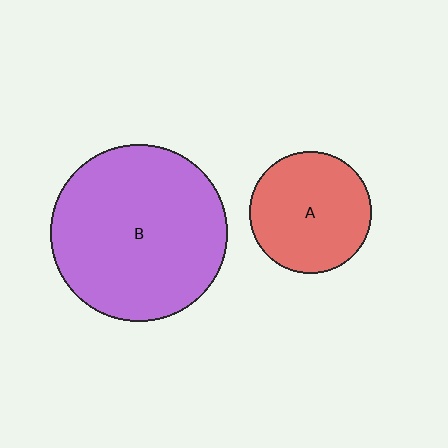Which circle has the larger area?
Circle B (purple).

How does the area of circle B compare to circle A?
Approximately 2.1 times.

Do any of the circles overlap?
No, none of the circles overlap.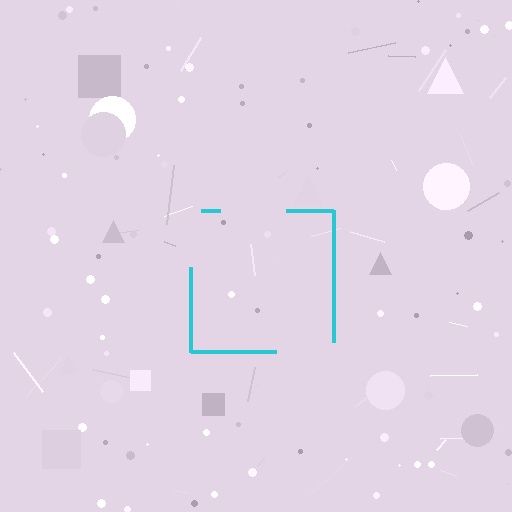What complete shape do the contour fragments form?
The contour fragments form a square.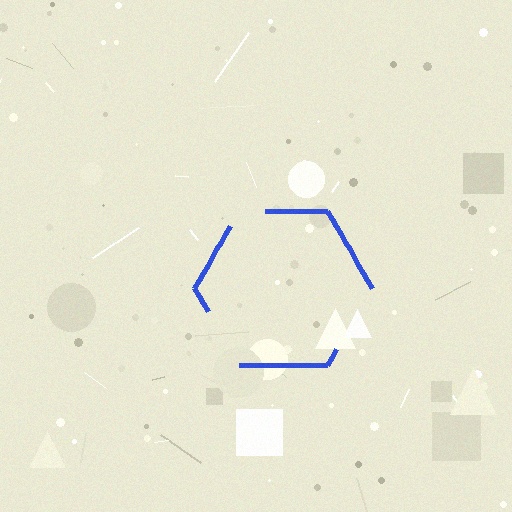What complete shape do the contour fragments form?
The contour fragments form a hexagon.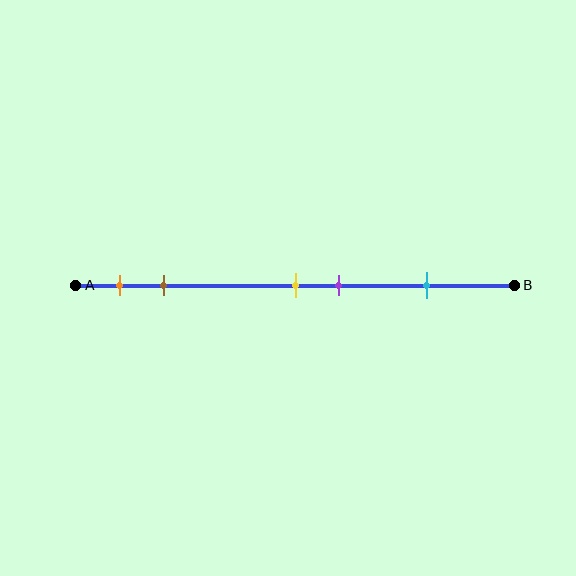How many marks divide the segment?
There are 5 marks dividing the segment.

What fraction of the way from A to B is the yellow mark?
The yellow mark is approximately 50% (0.5) of the way from A to B.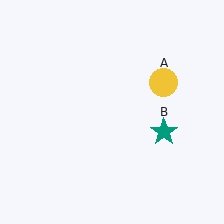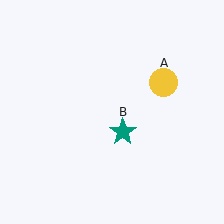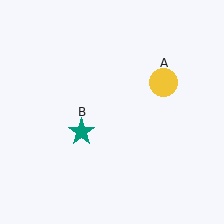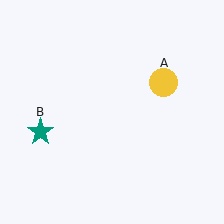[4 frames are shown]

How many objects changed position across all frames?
1 object changed position: teal star (object B).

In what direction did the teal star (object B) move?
The teal star (object B) moved left.